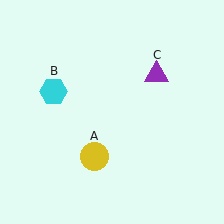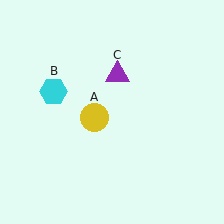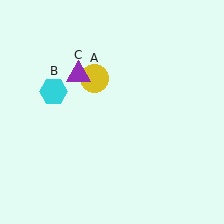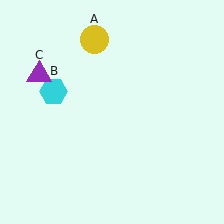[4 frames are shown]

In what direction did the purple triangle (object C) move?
The purple triangle (object C) moved left.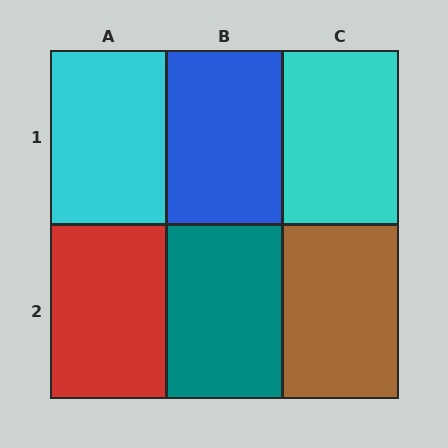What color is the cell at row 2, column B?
Teal.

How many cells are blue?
1 cell is blue.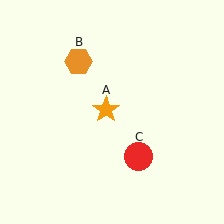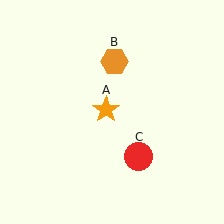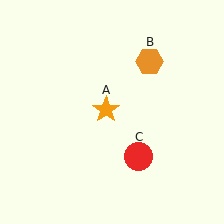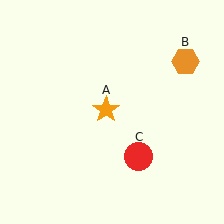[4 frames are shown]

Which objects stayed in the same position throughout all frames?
Orange star (object A) and red circle (object C) remained stationary.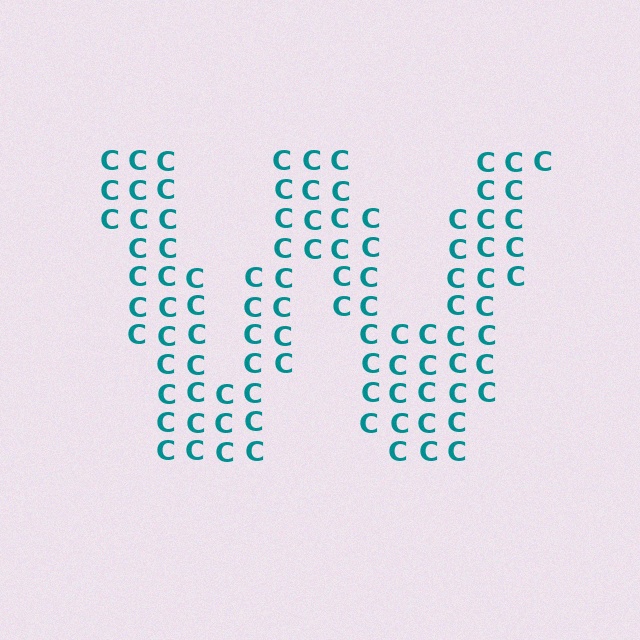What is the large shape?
The large shape is the letter W.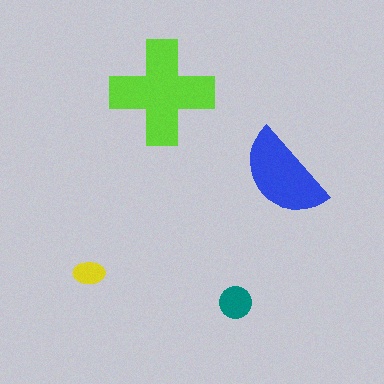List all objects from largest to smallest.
The lime cross, the blue semicircle, the teal circle, the yellow ellipse.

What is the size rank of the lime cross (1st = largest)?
1st.